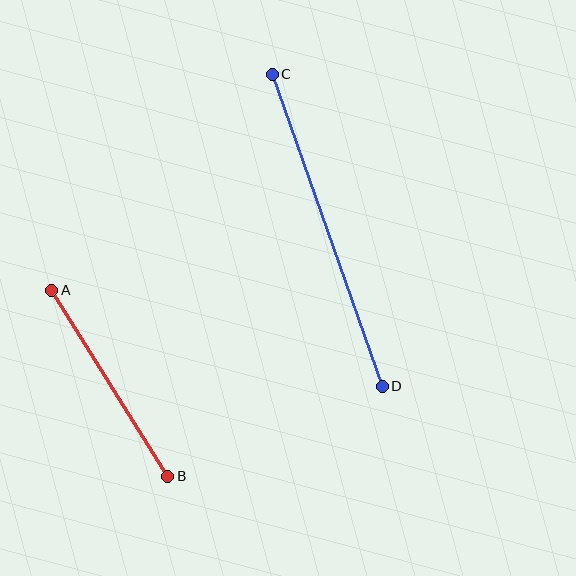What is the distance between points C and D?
The distance is approximately 331 pixels.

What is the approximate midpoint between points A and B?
The midpoint is at approximately (110, 383) pixels.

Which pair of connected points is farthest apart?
Points C and D are farthest apart.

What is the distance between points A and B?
The distance is approximately 219 pixels.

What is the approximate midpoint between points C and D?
The midpoint is at approximately (327, 230) pixels.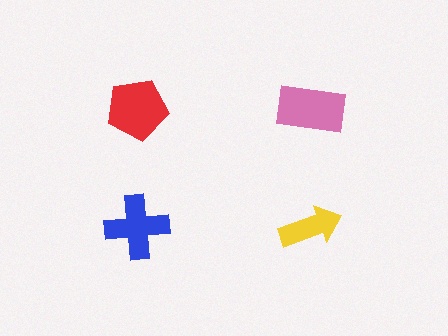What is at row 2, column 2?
A yellow arrow.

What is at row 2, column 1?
A blue cross.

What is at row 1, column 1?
A red pentagon.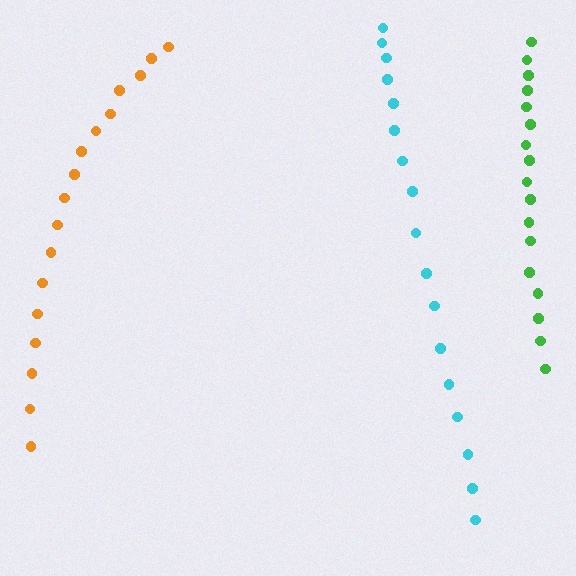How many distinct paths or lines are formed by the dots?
There are 3 distinct paths.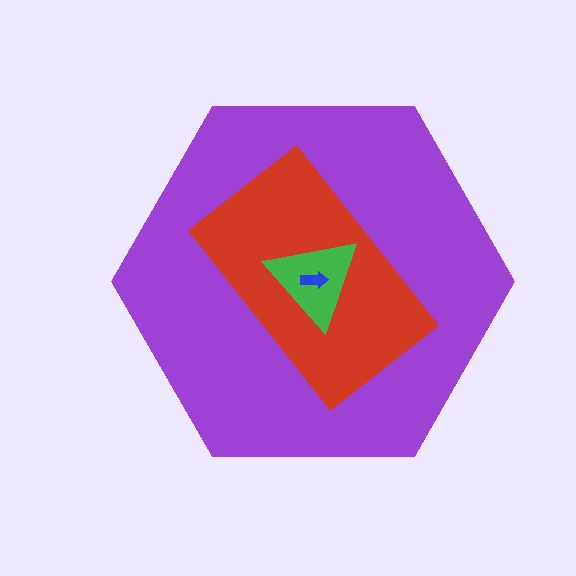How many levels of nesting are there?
4.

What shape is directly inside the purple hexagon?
The red rectangle.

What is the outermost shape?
The purple hexagon.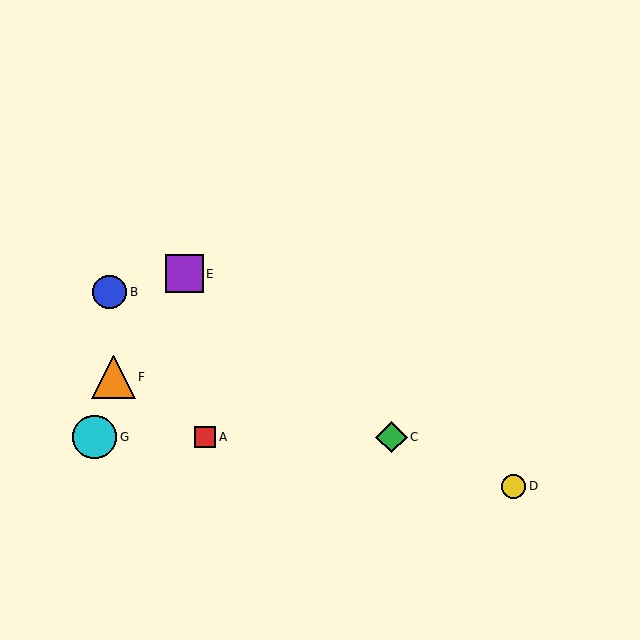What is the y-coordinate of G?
Object G is at y≈437.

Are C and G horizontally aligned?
Yes, both are at y≈437.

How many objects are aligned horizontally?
3 objects (A, C, G) are aligned horizontally.